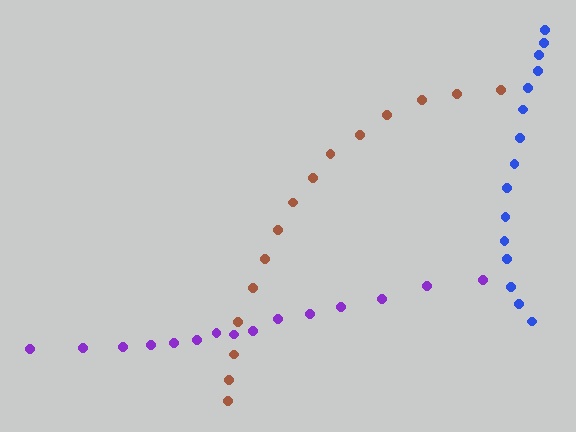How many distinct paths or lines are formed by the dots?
There are 3 distinct paths.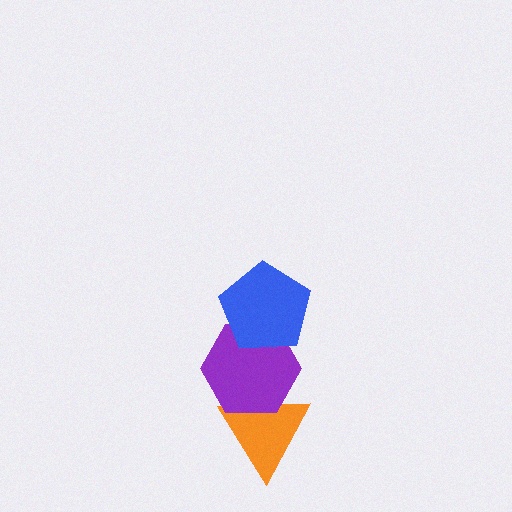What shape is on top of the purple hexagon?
The blue pentagon is on top of the purple hexagon.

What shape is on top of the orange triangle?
The purple hexagon is on top of the orange triangle.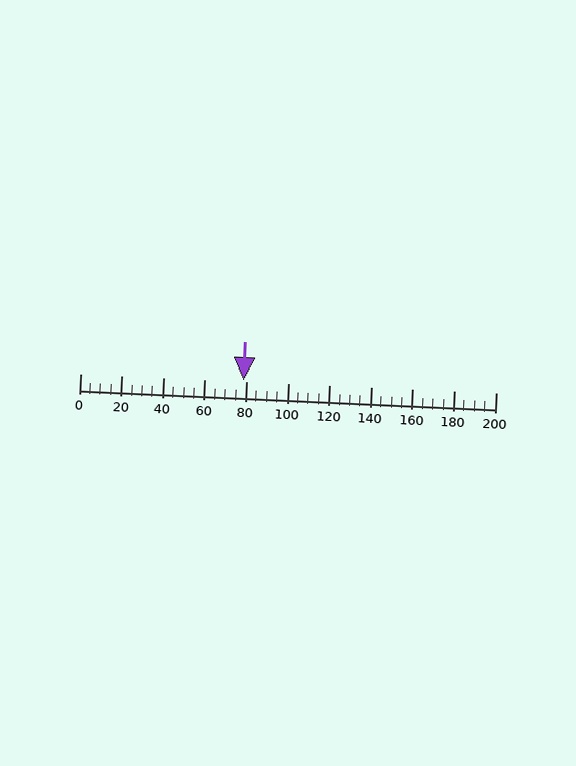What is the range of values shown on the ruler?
The ruler shows values from 0 to 200.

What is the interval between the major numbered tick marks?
The major tick marks are spaced 20 units apart.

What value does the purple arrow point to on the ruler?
The purple arrow points to approximately 79.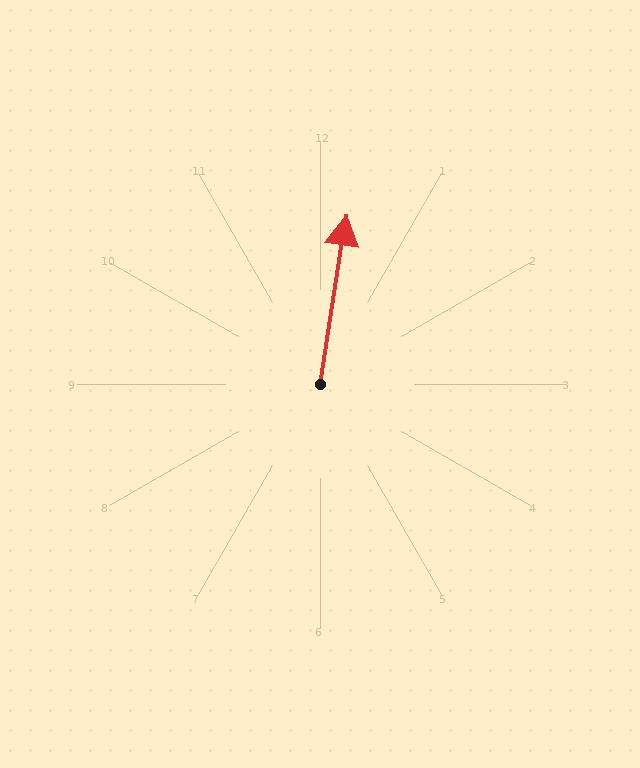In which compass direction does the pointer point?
North.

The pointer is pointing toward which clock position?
Roughly 12 o'clock.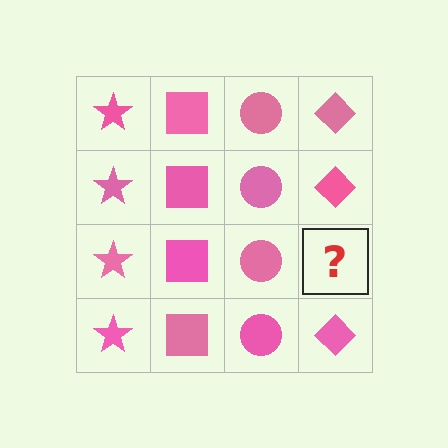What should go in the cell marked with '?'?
The missing cell should contain a pink diamond.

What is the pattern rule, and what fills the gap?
The rule is that each column has a consistent shape. The gap should be filled with a pink diamond.